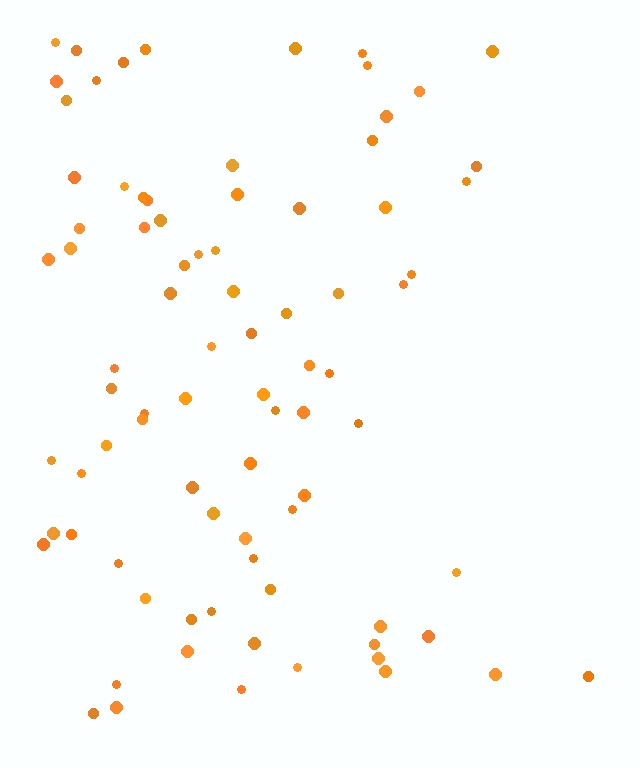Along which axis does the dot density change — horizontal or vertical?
Horizontal.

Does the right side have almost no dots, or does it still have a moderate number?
Still a moderate number, just noticeably fewer than the left.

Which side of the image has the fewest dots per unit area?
The right.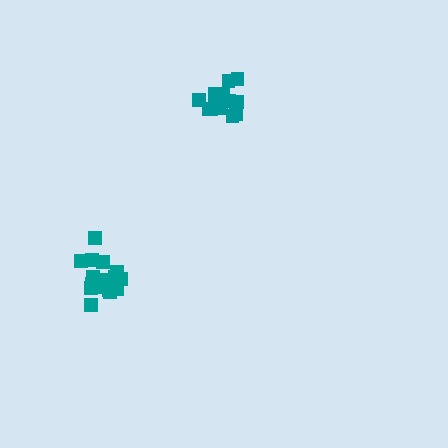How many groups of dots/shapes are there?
There are 2 groups.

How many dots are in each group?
Group 1: 16 dots, Group 2: 14 dots (30 total).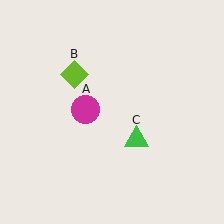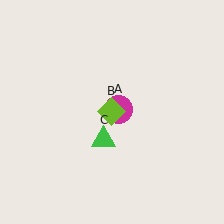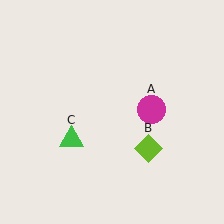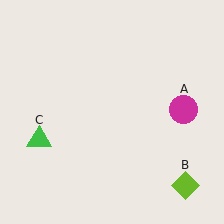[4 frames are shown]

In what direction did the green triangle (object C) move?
The green triangle (object C) moved left.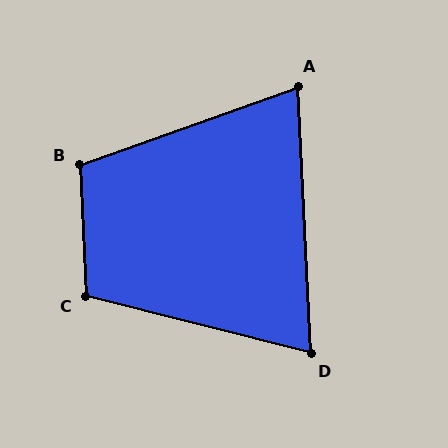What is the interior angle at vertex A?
Approximately 73 degrees (acute).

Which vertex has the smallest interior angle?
D, at approximately 73 degrees.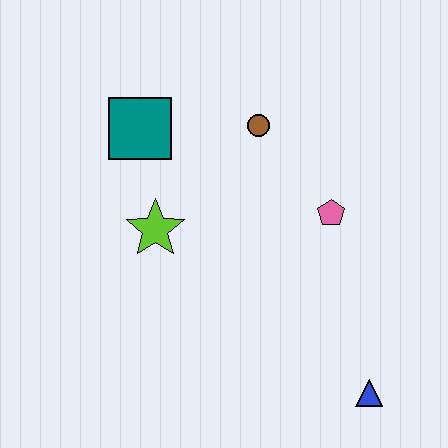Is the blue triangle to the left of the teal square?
No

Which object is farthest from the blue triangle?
The teal square is farthest from the blue triangle.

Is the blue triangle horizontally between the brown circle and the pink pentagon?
No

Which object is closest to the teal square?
The lime star is closest to the teal square.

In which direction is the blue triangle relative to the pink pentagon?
The blue triangle is below the pink pentagon.